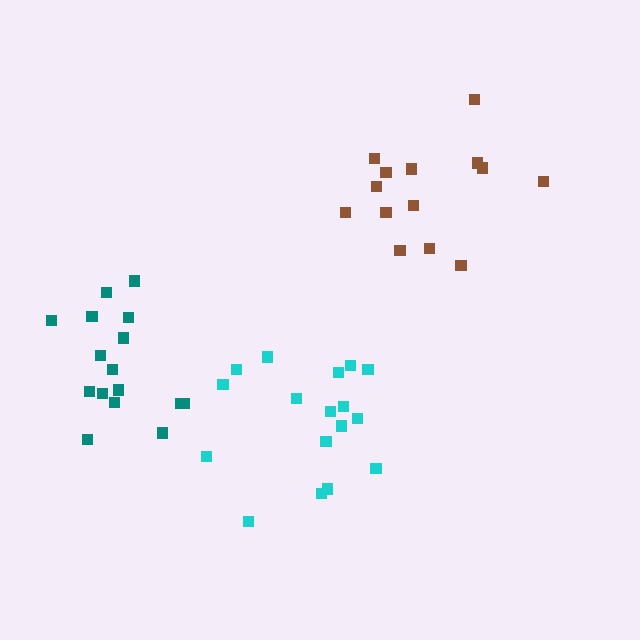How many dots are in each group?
Group 1: 14 dots, Group 2: 16 dots, Group 3: 17 dots (47 total).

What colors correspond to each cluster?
The clusters are colored: brown, teal, cyan.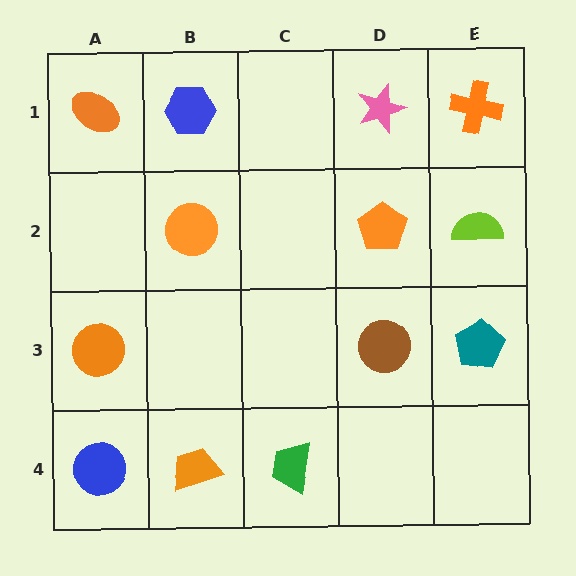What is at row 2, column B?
An orange circle.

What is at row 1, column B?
A blue hexagon.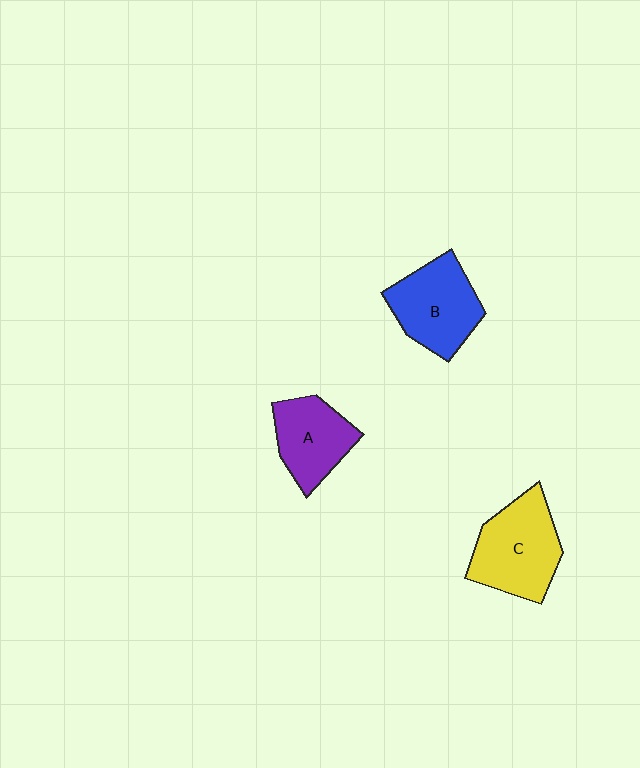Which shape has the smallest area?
Shape A (purple).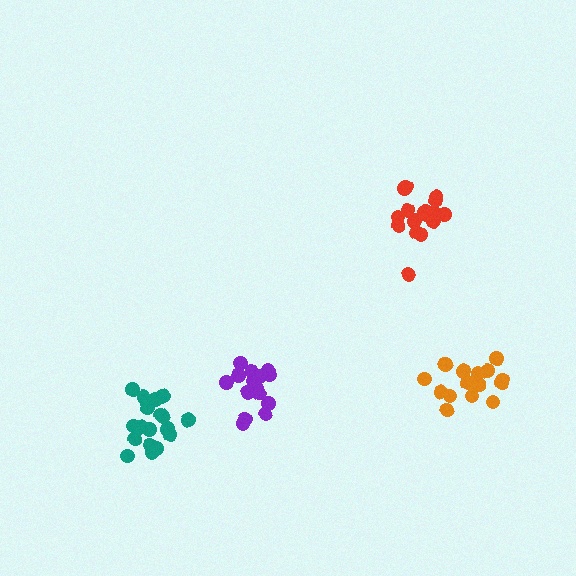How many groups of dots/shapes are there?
There are 4 groups.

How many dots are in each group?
Group 1: 17 dots, Group 2: 19 dots, Group 3: 17 dots, Group 4: 15 dots (68 total).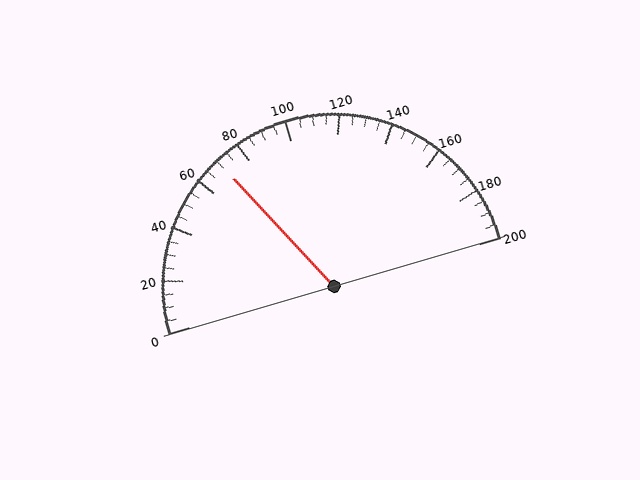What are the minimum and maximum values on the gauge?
The gauge ranges from 0 to 200.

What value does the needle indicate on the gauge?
The needle indicates approximately 70.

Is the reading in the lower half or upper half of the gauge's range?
The reading is in the lower half of the range (0 to 200).